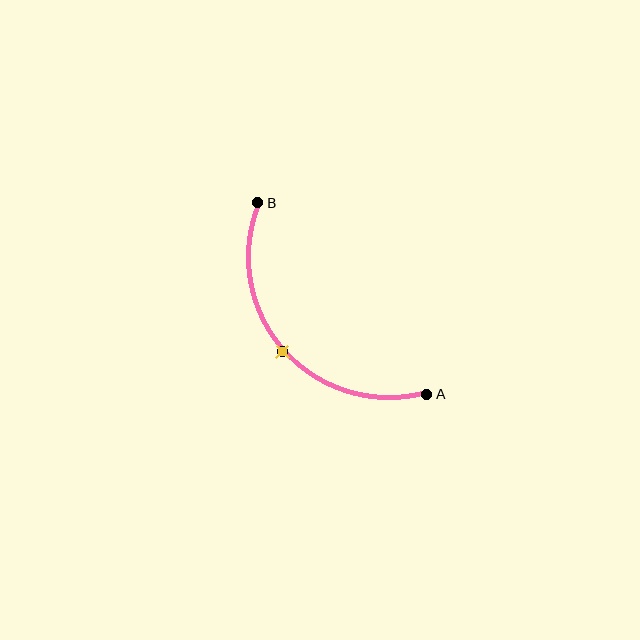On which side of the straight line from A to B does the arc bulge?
The arc bulges below and to the left of the straight line connecting A and B.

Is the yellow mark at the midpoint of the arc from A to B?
Yes. The yellow mark lies on the arc at equal arc-length from both A and B — it is the arc midpoint.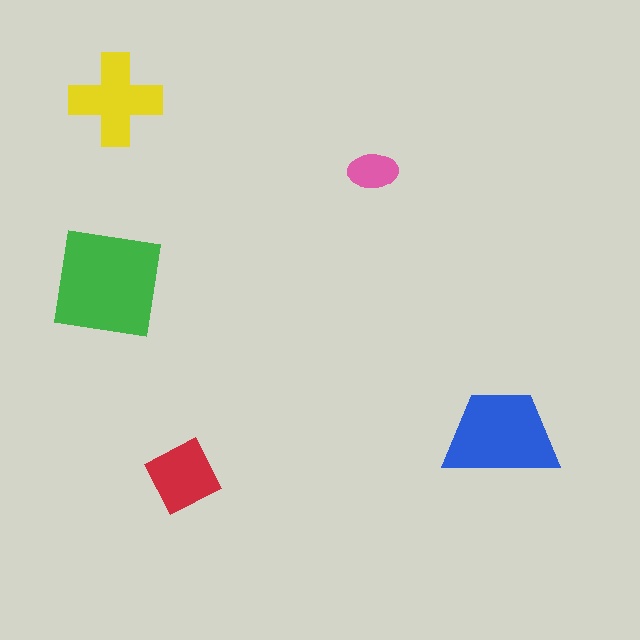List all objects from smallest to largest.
The pink ellipse, the red diamond, the yellow cross, the blue trapezoid, the green square.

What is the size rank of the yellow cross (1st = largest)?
3rd.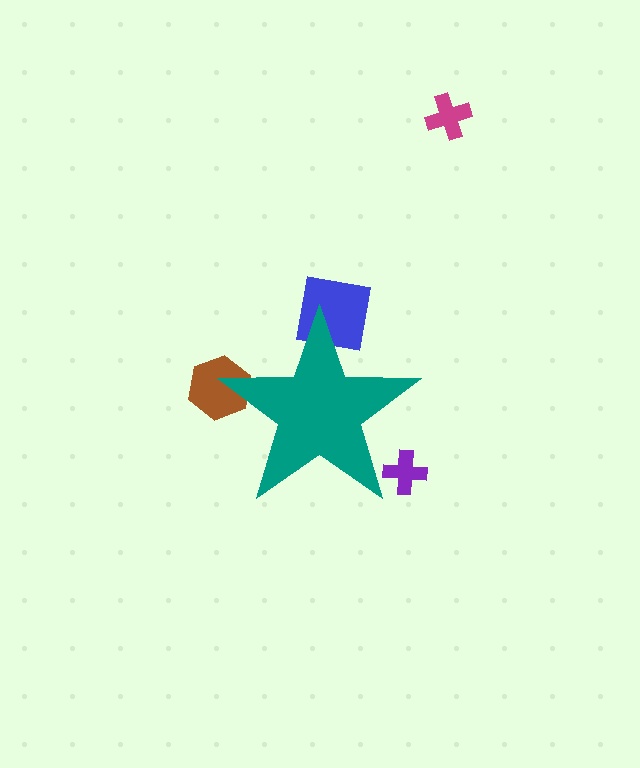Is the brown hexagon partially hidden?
Yes, the brown hexagon is partially hidden behind the teal star.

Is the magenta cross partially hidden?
No, the magenta cross is fully visible.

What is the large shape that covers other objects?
A teal star.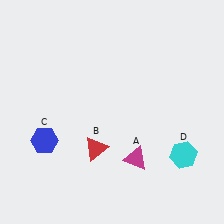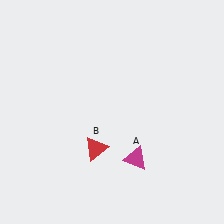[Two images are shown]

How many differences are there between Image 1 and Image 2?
There are 2 differences between the two images.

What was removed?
The blue hexagon (C), the cyan hexagon (D) were removed in Image 2.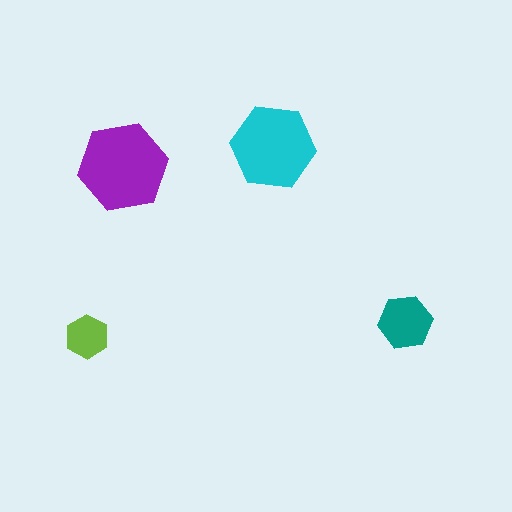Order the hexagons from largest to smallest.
the purple one, the cyan one, the teal one, the lime one.